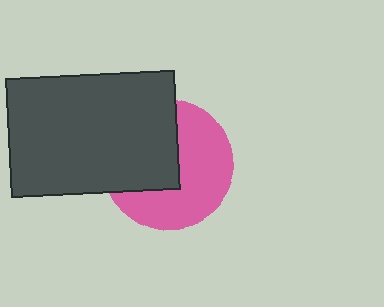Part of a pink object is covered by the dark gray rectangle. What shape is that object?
It is a circle.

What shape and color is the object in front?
The object in front is a dark gray rectangle.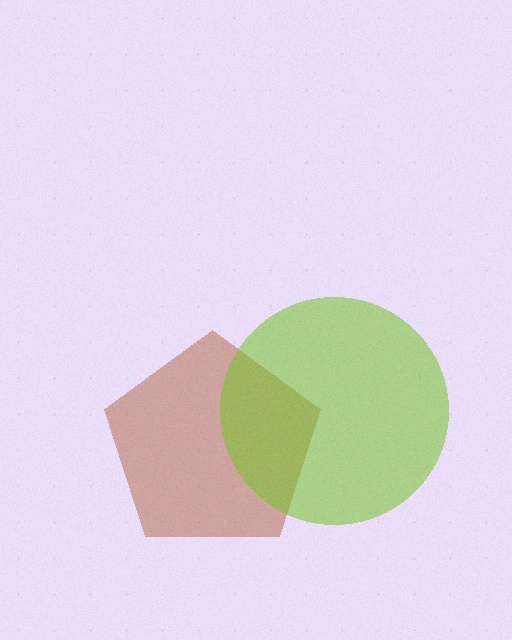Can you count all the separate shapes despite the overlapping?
Yes, there are 2 separate shapes.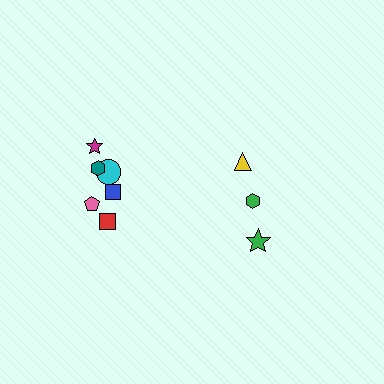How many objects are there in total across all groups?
There are 9 objects.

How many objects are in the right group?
There are 3 objects.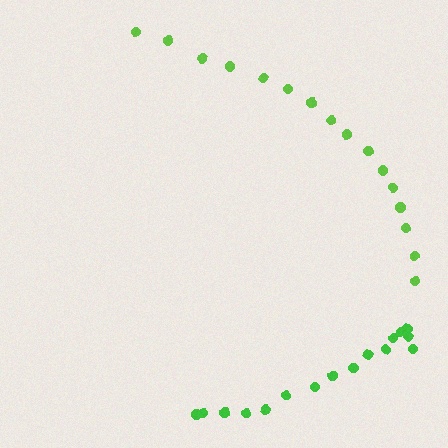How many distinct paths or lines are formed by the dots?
There are 2 distinct paths.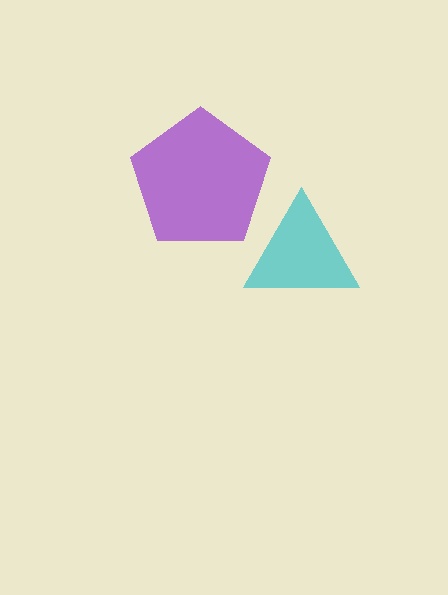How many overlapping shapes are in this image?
There are 2 overlapping shapes in the image.